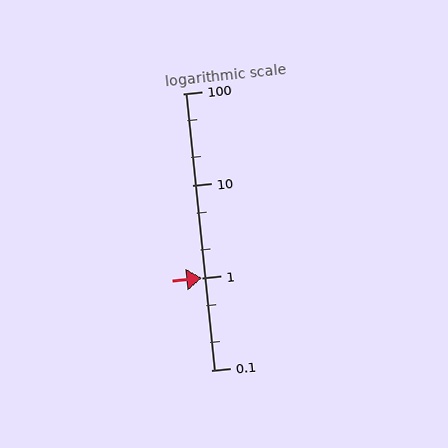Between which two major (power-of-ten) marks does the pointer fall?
The pointer is between 1 and 10.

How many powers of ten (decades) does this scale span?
The scale spans 3 decades, from 0.1 to 100.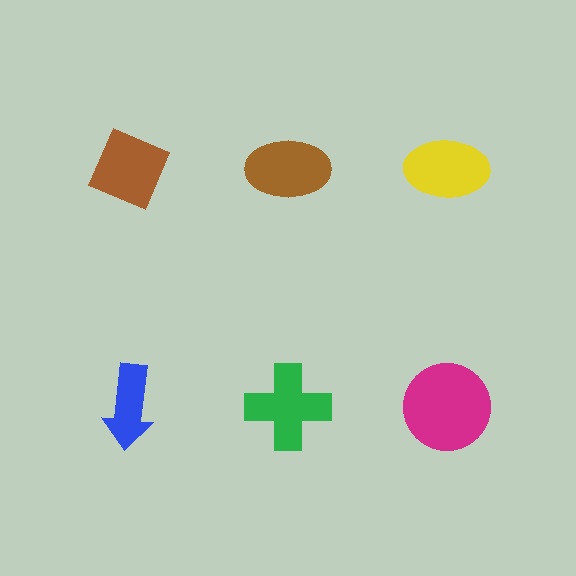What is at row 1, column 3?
A yellow ellipse.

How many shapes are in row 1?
3 shapes.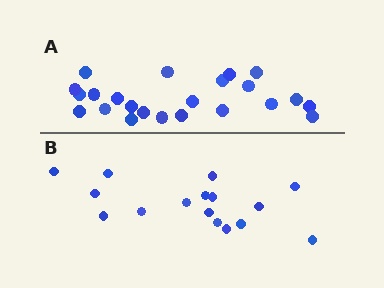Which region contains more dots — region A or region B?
Region A (the top region) has more dots.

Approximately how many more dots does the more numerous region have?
Region A has roughly 8 or so more dots than region B.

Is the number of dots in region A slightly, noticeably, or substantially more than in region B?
Region A has noticeably more, but not dramatically so. The ratio is roughly 1.4 to 1.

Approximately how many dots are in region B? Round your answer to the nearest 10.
About 20 dots. (The exact count is 16, which rounds to 20.)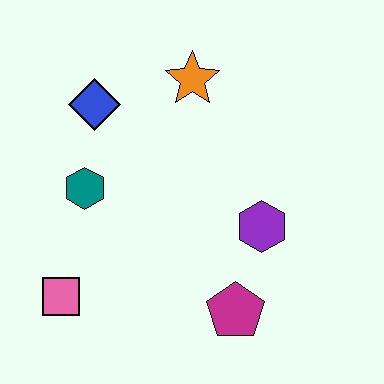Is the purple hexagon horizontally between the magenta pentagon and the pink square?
No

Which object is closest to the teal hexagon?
The blue diamond is closest to the teal hexagon.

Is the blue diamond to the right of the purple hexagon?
No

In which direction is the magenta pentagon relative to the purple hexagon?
The magenta pentagon is below the purple hexagon.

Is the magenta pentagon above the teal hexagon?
No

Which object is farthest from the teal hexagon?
The magenta pentagon is farthest from the teal hexagon.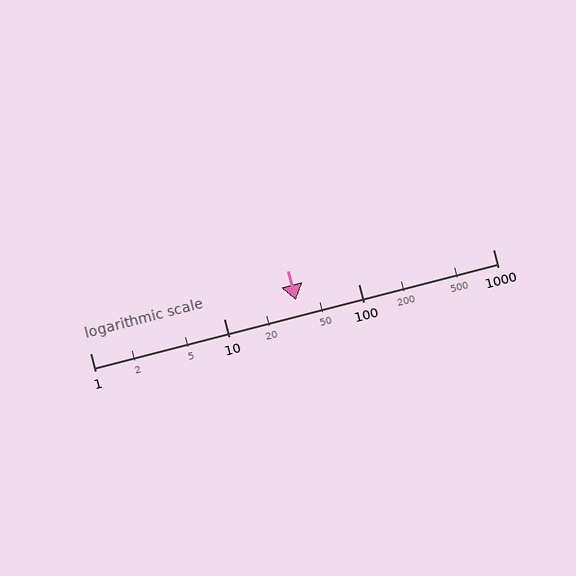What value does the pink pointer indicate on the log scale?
The pointer indicates approximately 34.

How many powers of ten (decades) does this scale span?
The scale spans 3 decades, from 1 to 1000.